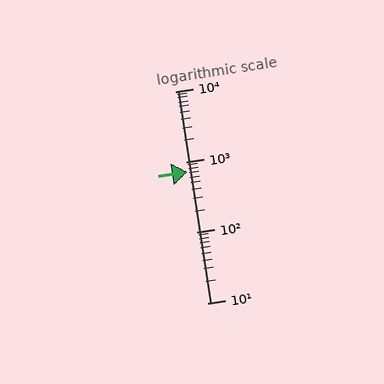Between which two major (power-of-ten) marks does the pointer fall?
The pointer is between 100 and 1000.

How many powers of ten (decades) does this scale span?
The scale spans 3 decades, from 10 to 10000.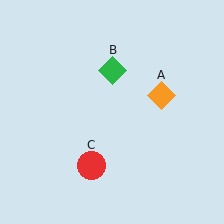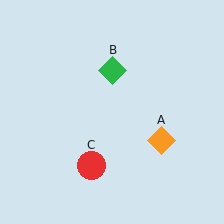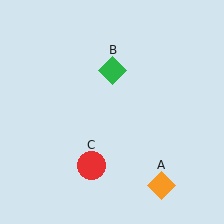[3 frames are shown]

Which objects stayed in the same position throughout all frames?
Green diamond (object B) and red circle (object C) remained stationary.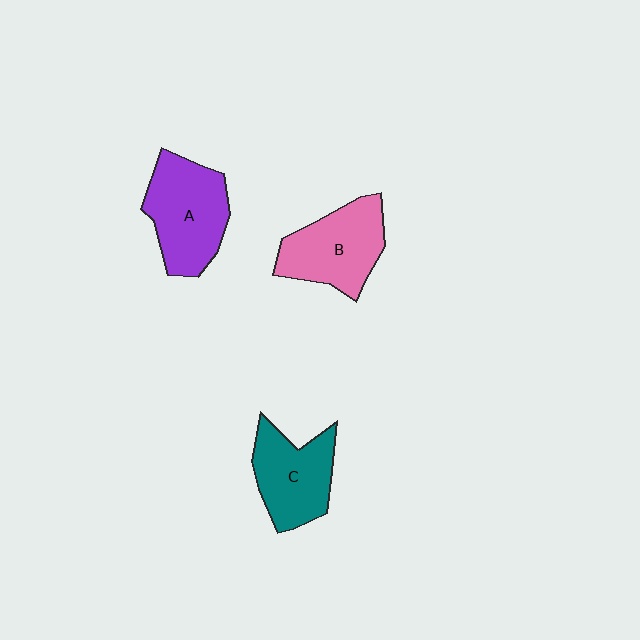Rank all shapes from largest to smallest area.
From largest to smallest: A (purple), B (pink), C (teal).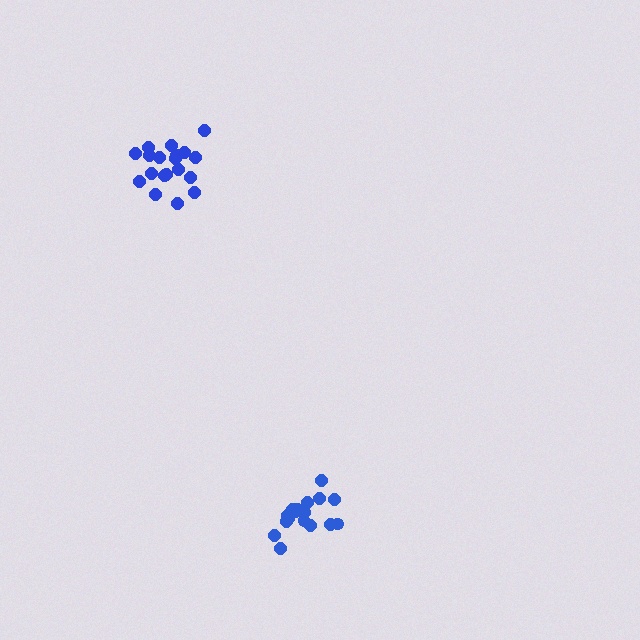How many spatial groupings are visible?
There are 2 spatial groupings.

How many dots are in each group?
Group 1: 19 dots, Group 2: 18 dots (37 total).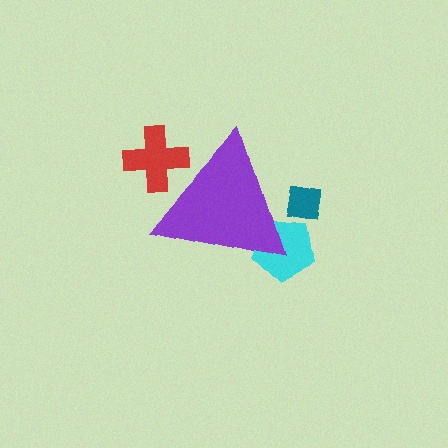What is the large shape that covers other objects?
A purple triangle.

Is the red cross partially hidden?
Yes, the red cross is partially hidden behind the purple triangle.